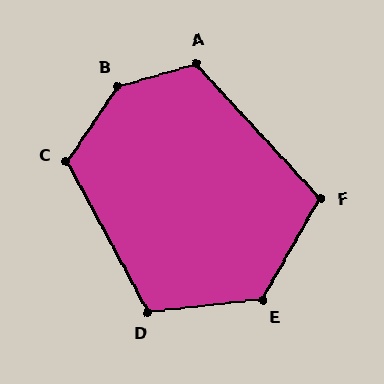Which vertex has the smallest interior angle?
F, at approximately 108 degrees.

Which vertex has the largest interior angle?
B, at approximately 141 degrees.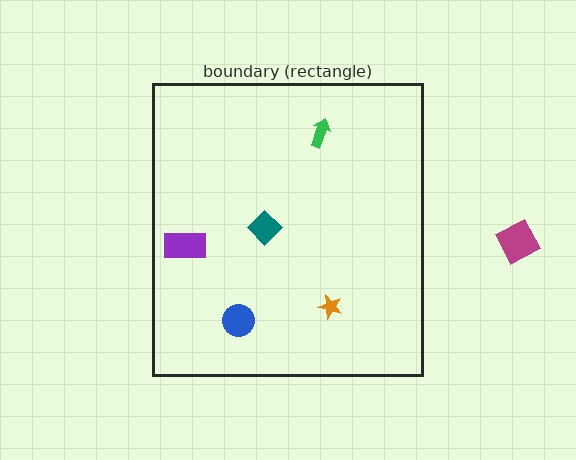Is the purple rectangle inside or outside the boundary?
Inside.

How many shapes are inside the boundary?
5 inside, 1 outside.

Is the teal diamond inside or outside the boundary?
Inside.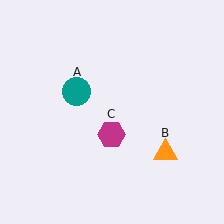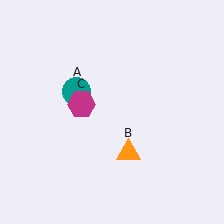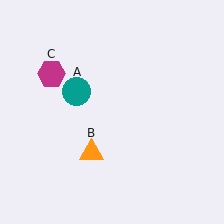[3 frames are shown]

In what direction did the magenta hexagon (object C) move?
The magenta hexagon (object C) moved up and to the left.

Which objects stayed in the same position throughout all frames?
Teal circle (object A) remained stationary.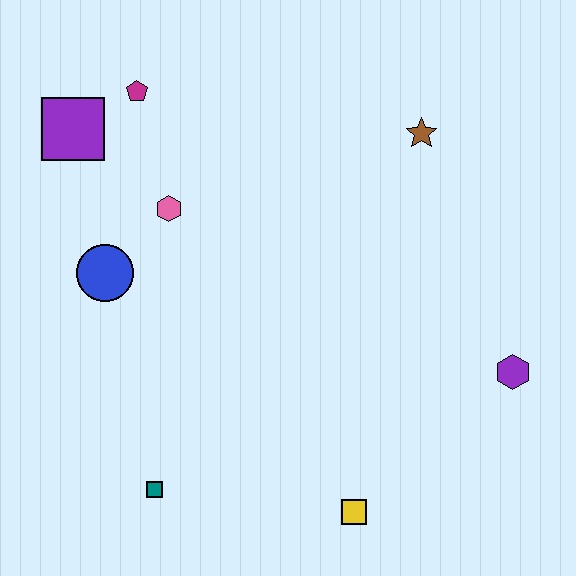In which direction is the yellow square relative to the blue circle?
The yellow square is to the right of the blue circle.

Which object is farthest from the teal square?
The brown star is farthest from the teal square.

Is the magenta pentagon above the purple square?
Yes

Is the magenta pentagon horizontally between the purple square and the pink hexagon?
Yes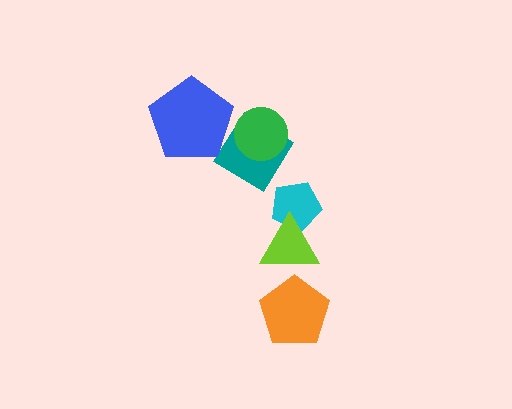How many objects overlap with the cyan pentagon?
1 object overlaps with the cyan pentagon.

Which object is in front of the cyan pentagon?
The lime triangle is in front of the cyan pentagon.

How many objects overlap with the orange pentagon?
0 objects overlap with the orange pentagon.